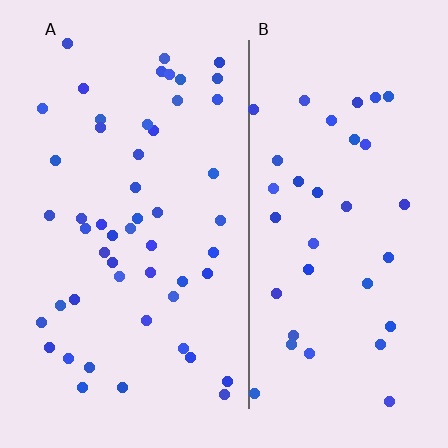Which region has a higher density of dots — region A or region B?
A (the left).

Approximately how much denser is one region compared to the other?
Approximately 1.4× — region A over region B.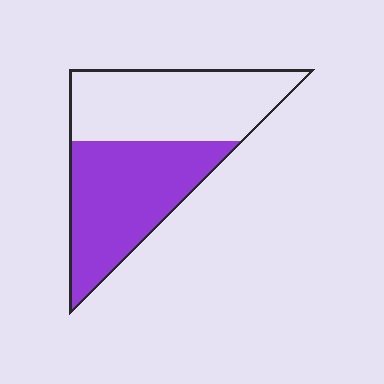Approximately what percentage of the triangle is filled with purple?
Approximately 50%.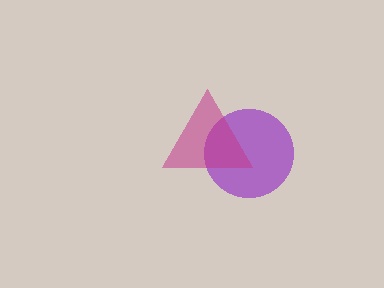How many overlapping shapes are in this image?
There are 2 overlapping shapes in the image.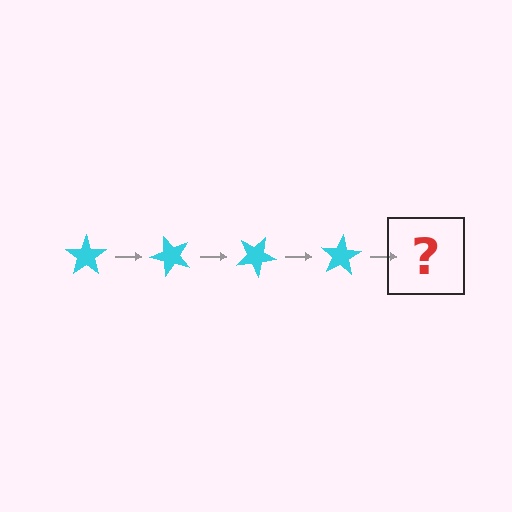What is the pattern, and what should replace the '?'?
The pattern is that the star rotates 50 degrees each step. The '?' should be a cyan star rotated 200 degrees.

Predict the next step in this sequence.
The next step is a cyan star rotated 200 degrees.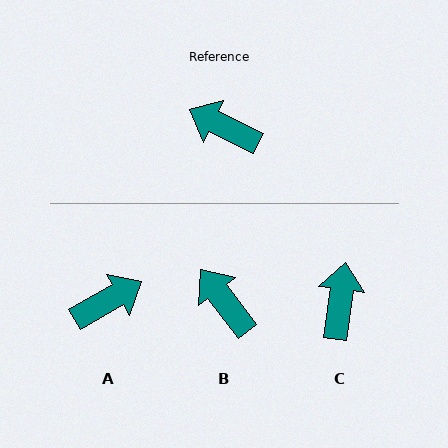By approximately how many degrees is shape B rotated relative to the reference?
Approximately 26 degrees clockwise.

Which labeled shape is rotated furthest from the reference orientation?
A, about 125 degrees away.